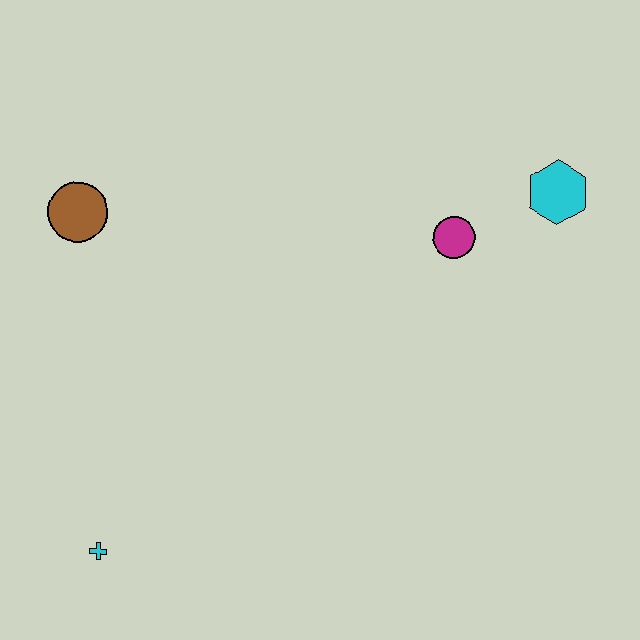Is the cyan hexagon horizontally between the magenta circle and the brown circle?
No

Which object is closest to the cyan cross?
The brown circle is closest to the cyan cross.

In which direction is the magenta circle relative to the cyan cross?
The magenta circle is to the right of the cyan cross.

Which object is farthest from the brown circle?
The cyan hexagon is farthest from the brown circle.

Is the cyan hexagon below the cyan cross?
No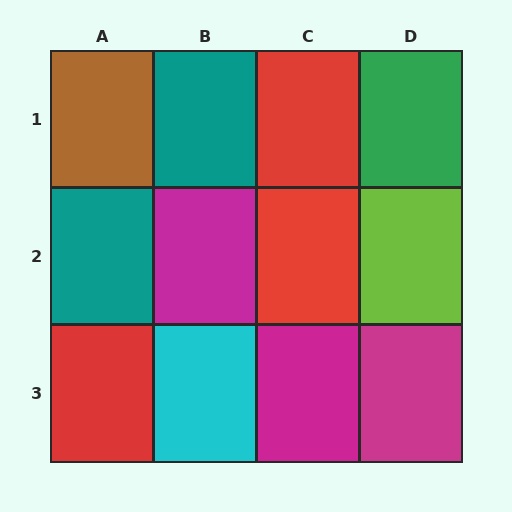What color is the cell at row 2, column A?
Teal.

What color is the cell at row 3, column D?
Magenta.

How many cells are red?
3 cells are red.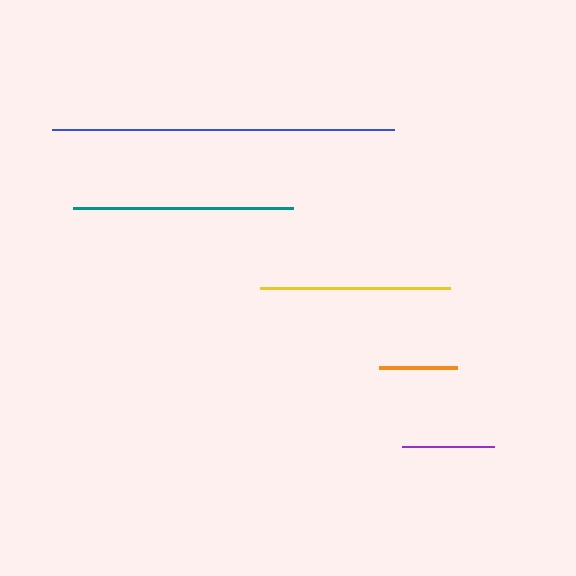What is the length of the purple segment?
The purple segment is approximately 92 pixels long.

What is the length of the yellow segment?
The yellow segment is approximately 190 pixels long.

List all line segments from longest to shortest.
From longest to shortest: blue, teal, yellow, purple, orange.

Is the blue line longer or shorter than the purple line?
The blue line is longer than the purple line.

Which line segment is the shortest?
The orange line is the shortest at approximately 78 pixels.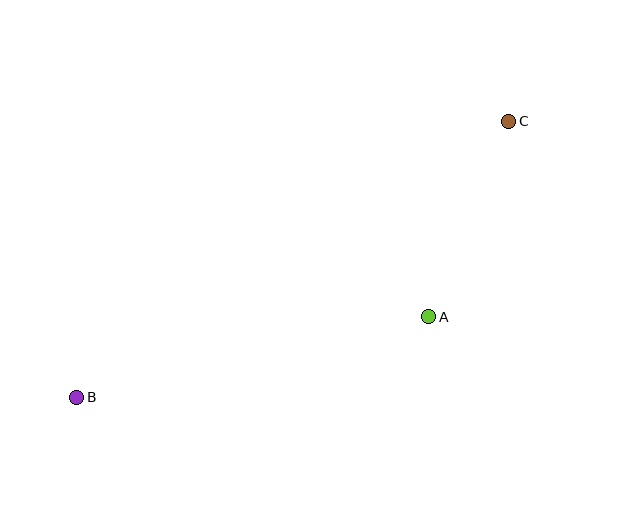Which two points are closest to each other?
Points A and C are closest to each other.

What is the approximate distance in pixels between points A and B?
The distance between A and B is approximately 361 pixels.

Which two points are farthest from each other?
Points B and C are farthest from each other.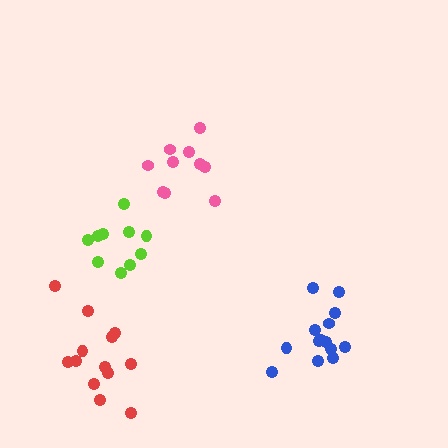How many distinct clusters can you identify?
There are 4 distinct clusters.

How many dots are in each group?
Group 1: 13 dots, Group 2: 10 dots, Group 3: 10 dots, Group 4: 14 dots (47 total).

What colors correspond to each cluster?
The clusters are colored: red, lime, pink, blue.